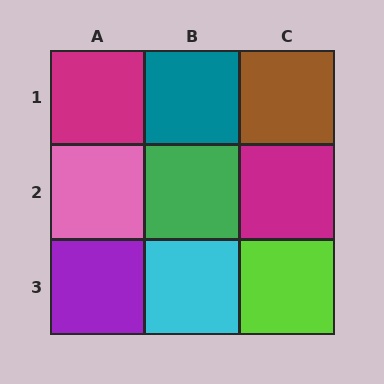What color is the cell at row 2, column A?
Pink.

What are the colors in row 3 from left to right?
Purple, cyan, lime.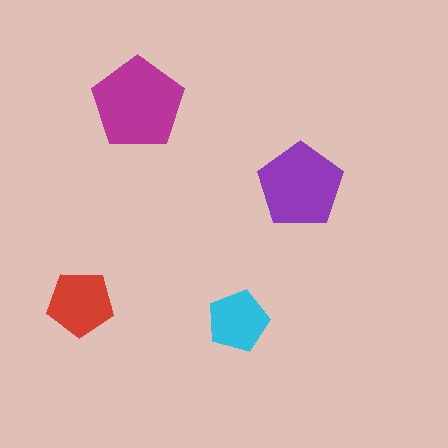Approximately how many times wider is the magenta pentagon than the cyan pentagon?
About 1.5 times wider.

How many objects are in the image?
There are 4 objects in the image.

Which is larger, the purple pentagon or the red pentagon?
The purple one.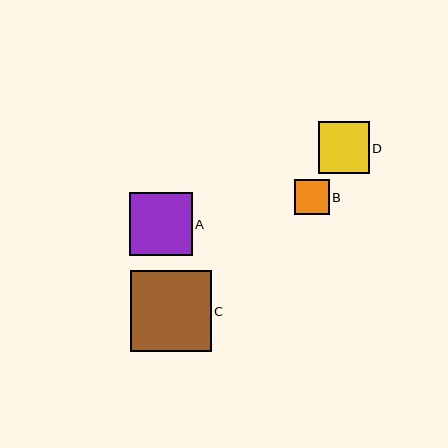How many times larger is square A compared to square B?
Square A is approximately 1.8 times the size of square B.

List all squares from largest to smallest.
From largest to smallest: C, A, D, B.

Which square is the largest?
Square C is the largest with a size of approximately 81 pixels.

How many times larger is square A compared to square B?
Square A is approximately 1.8 times the size of square B.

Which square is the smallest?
Square B is the smallest with a size of approximately 35 pixels.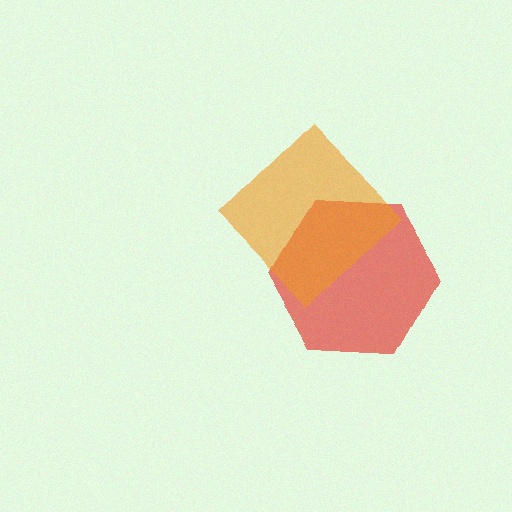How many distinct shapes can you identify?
There are 2 distinct shapes: a red hexagon, an orange diamond.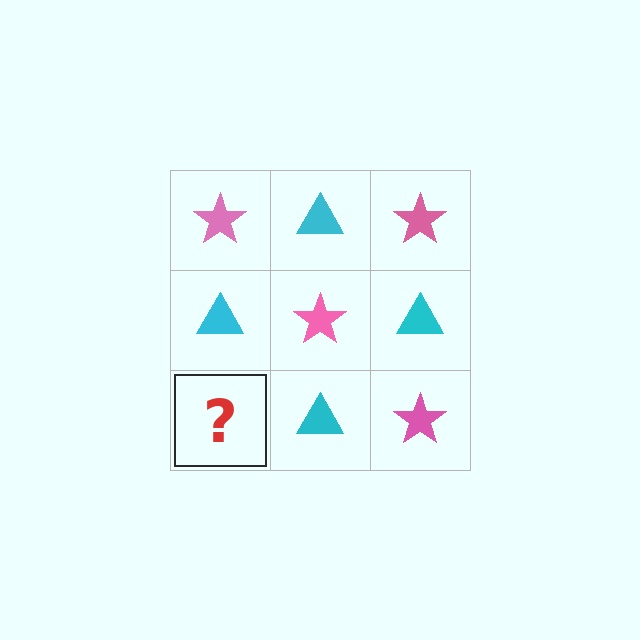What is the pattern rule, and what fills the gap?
The rule is that it alternates pink star and cyan triangle in a checkerboard pattern. The gap should be filled with a pink star.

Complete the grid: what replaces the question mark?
The question mark should be replaced with a pink star.